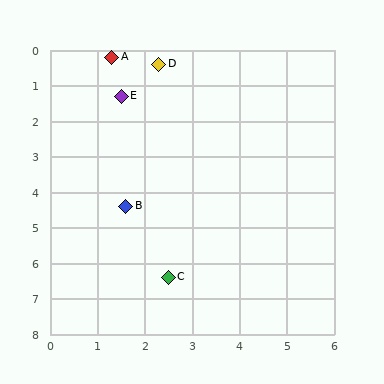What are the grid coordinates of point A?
Point A is at approximately (1.3, 0.2).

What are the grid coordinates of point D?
Point D is at approximately (2.3, 0.4).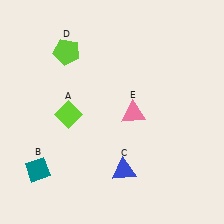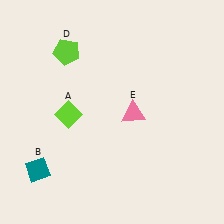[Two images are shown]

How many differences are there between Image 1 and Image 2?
There is 1 difference between the two images.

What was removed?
The blue triangle (C) was removed in Image 2.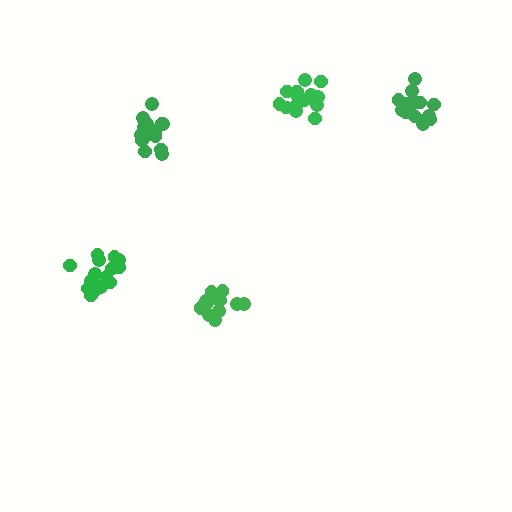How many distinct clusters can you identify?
There are 5 distinct clusters.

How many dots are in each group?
Group 1: 14 dots, Group 2: 17 dots, Group 3: 16 dots, Group 4: 17 dots, Group 5: 14 dots (78 total).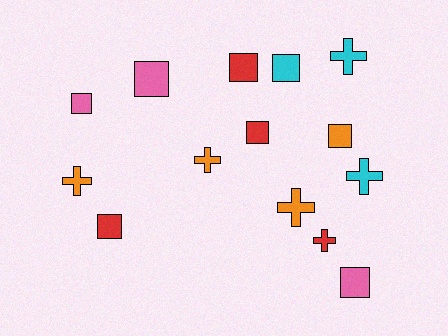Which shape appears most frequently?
Square, with 8 objects.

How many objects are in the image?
There are 14 objects.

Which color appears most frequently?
Orange, with 4 objects.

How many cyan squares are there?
There is 1 cyan square.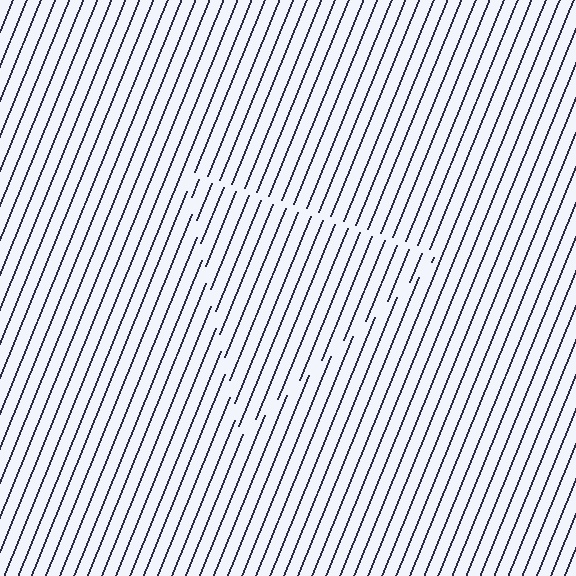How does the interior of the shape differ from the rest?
The interior of the shape contains the same grating, shifted by half a period — the contour is defined by the phase discontinuity where line-ends from the inner and outer gratings abut.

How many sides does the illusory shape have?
3 sides — the line-ends trace a triangle.